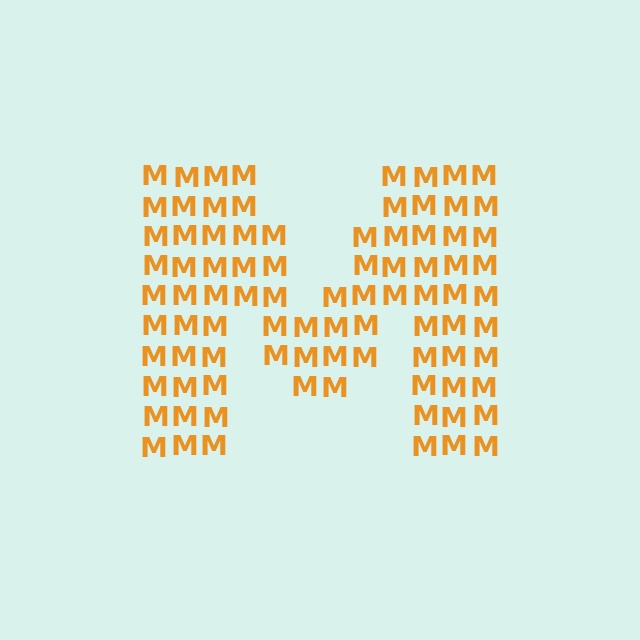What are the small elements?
The small elements are letter M's.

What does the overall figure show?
The overall figure shows the letter M.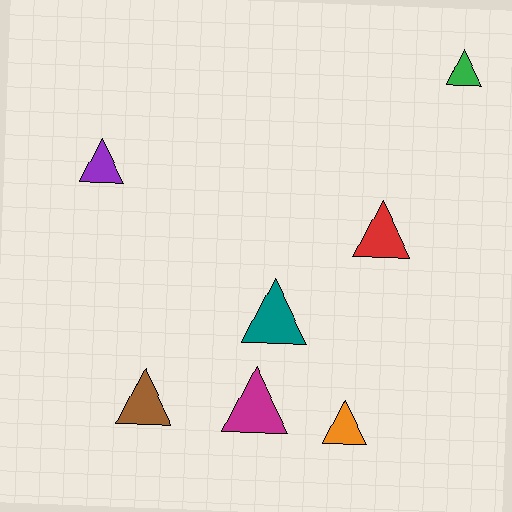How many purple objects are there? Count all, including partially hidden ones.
There is 1 purple object.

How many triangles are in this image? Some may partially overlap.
There are 7 triangles.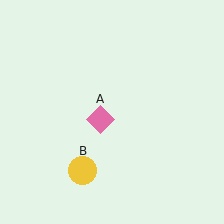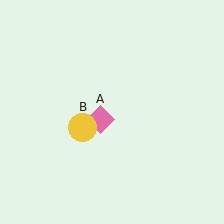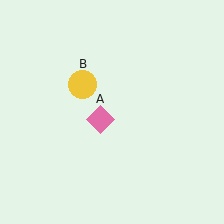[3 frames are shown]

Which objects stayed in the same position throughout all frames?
Pink diamond (object A) remained stationary.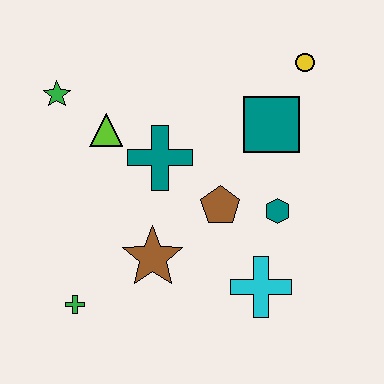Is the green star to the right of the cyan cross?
No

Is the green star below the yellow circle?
Yes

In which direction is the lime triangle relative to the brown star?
The lime triangle is above the brown star.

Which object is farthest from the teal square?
The green cross is farthest from the teal square.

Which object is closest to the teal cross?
The lime triangle is closest to the teal cross.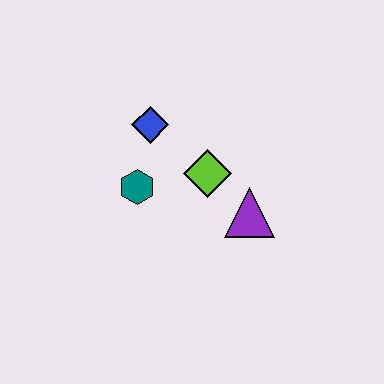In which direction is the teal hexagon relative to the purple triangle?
The teal hexagon is to the left of the purple triangle.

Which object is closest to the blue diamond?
The teal hexagon is closest to the blue diamond.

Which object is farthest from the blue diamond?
The purple triangle is farthest from the blue diamond.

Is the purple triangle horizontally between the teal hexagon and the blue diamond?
No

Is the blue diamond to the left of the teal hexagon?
No